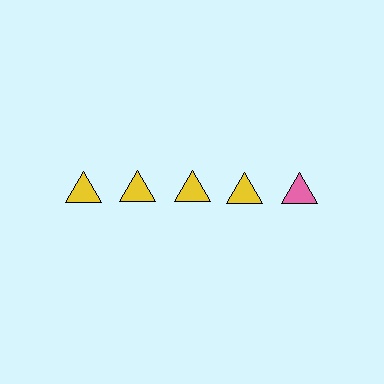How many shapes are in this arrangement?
There are 5 shapes arranged in a grid pattern.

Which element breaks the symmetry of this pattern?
The pink triangle in the top row, rightmost column breaks the symmetry. All other shapes are yellow triangles.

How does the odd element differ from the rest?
It has a different color: pink instead of yellow.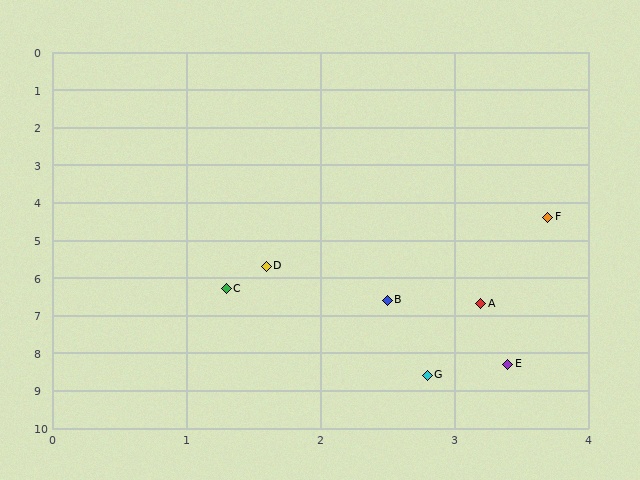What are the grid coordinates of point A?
Point A is at approximately (3.2, 6.7).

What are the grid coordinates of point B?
Point B is at approximately (2.5, 6.6).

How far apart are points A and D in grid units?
Points A and D are about 1.9 grid units apart.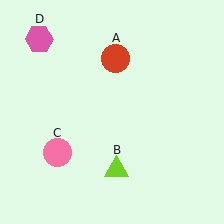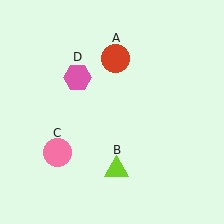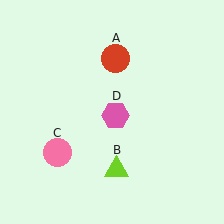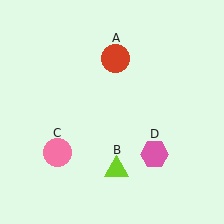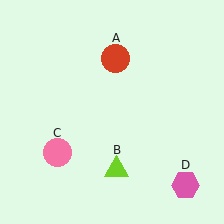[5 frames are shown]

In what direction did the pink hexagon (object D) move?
The pink hexagon (object D) moved down and to the right.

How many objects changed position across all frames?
1 object changed position: pink hexagon (object D).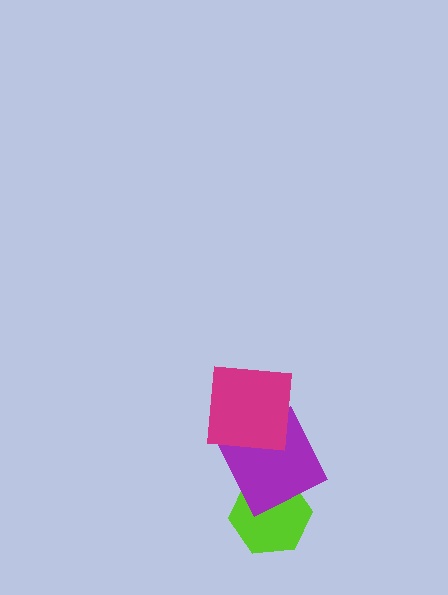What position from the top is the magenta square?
The magenta square is 1st from the top.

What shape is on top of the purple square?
The magenta square is on top of the purple square.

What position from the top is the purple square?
The purple square is 2nd from the top.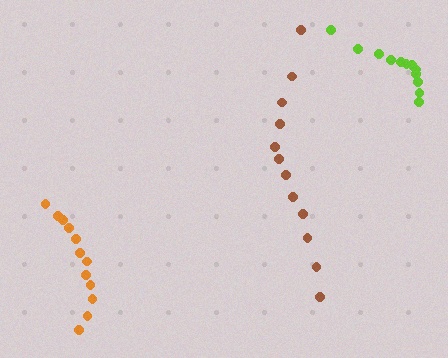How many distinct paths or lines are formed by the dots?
There are 3 distinct paths.